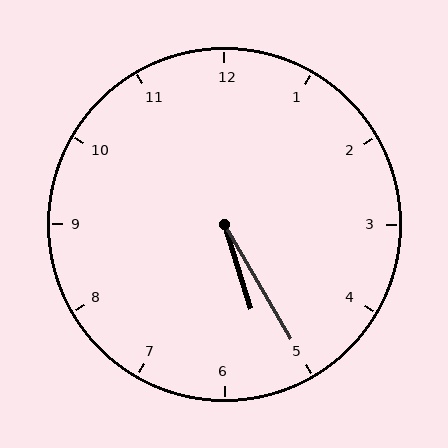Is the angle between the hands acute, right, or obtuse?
It is acute.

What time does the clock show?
5:25.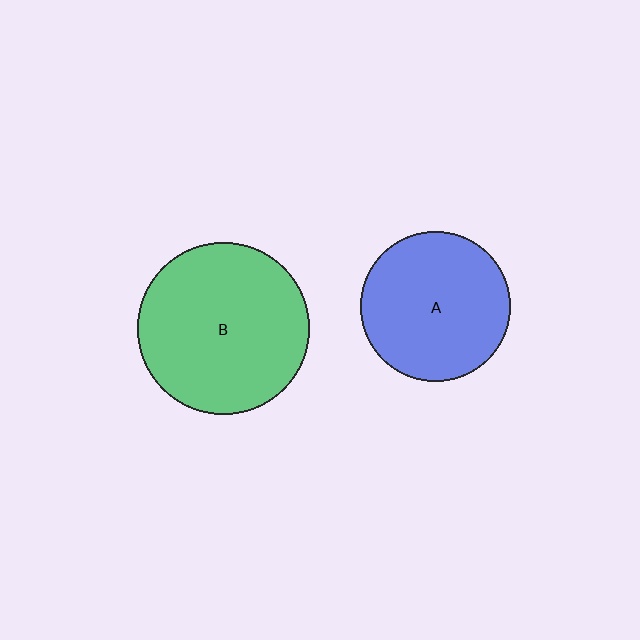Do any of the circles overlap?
No, none of the circles overlap.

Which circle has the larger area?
Circle B (green).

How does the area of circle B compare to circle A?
Approximately 1.3 times.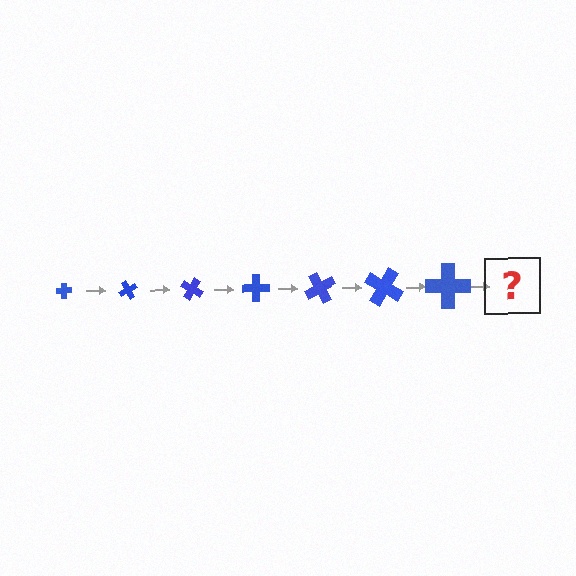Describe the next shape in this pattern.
It should be a cross, larger than the previous one and rotated 420 degrees from the start.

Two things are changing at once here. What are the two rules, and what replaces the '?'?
The two rules are that the cross grows larger each step and it rotates 60 degrees each step. The '?' should be a cross, larger than the previous one and rotated 420 degrees from the start.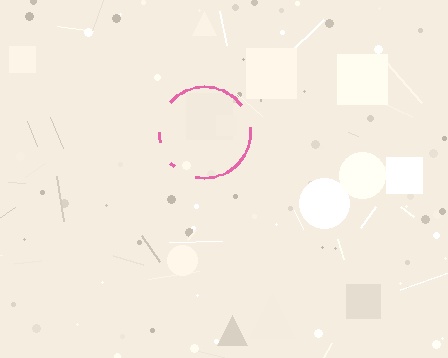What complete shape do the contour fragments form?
The contour fragments form a circle.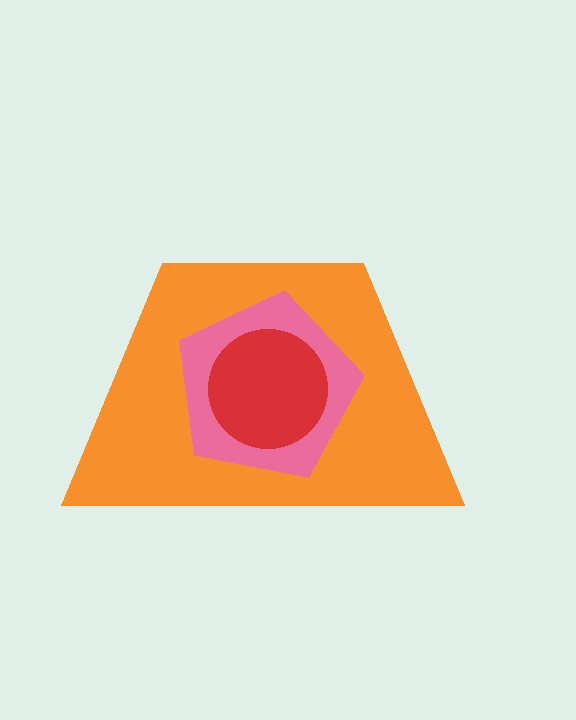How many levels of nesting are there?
3.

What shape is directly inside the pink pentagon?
The red circle.